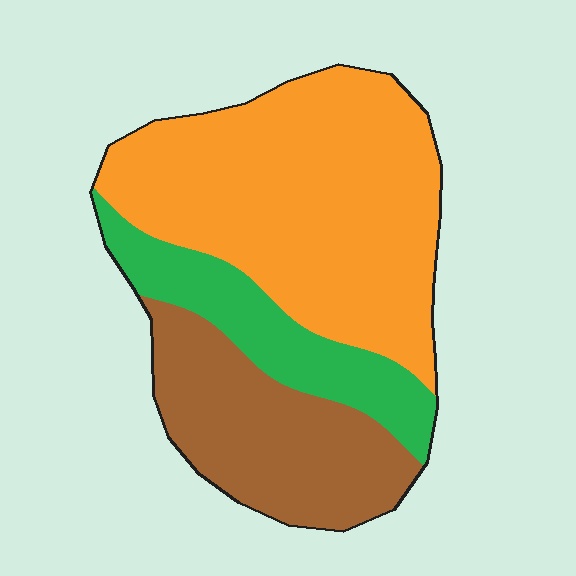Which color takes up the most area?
Orange, at roughly 55%.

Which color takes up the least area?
Green, at roughly 20%.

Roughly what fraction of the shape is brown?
Brown covers 27% of the shape.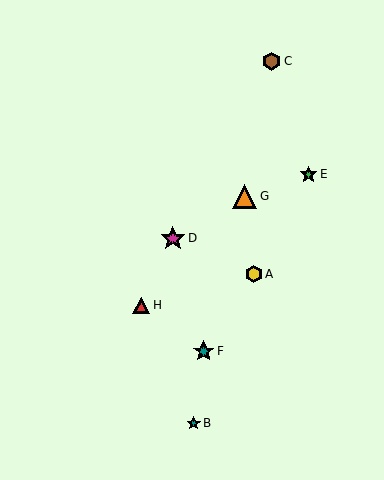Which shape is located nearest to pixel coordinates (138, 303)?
The red triangle (labeled H) at (141, 306) is nearest to that location.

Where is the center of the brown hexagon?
The center of the brown hexagon is at (272, 61).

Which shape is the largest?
The orange triangle (labeled G) is the largest.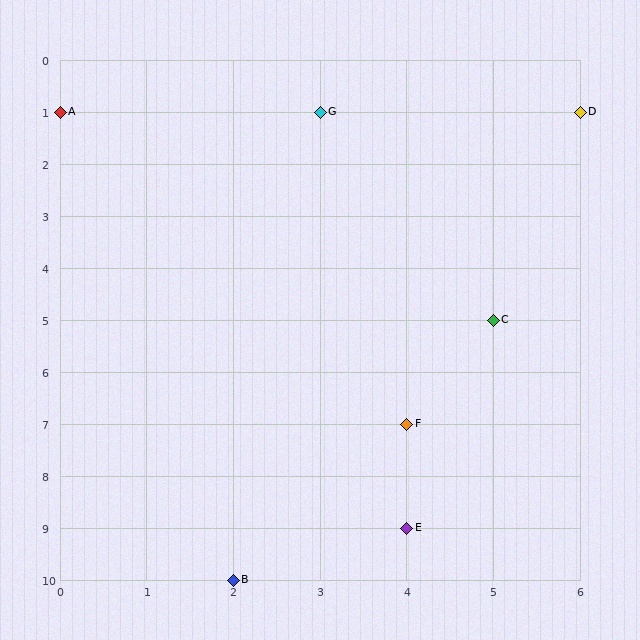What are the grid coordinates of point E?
Point E is at grid coordinates (4, 9).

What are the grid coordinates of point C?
Point C is at grid coordinates (5, 5).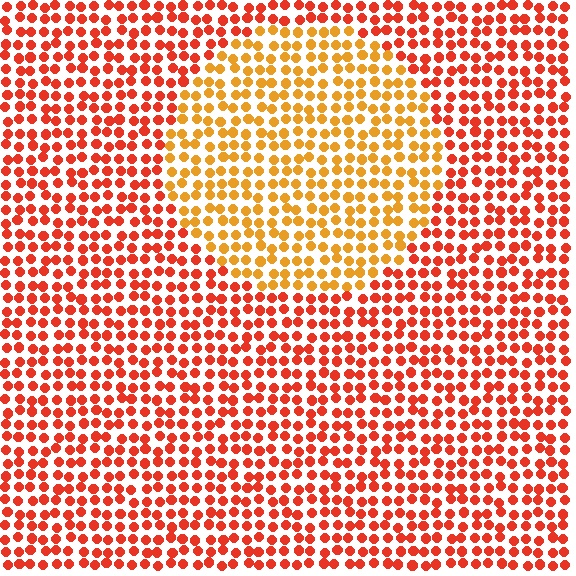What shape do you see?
I see a circle.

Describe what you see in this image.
The image is filled with small red elements in a uniform arrangement. A circle-shaped region is visible where the elements are tinted to a slightly different hue, forming a subtle color boundary.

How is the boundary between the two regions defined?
The boundary is defined purely by a slight shift in hue (about 32 degrees). Spacing, size, and orientation are identical on both sides.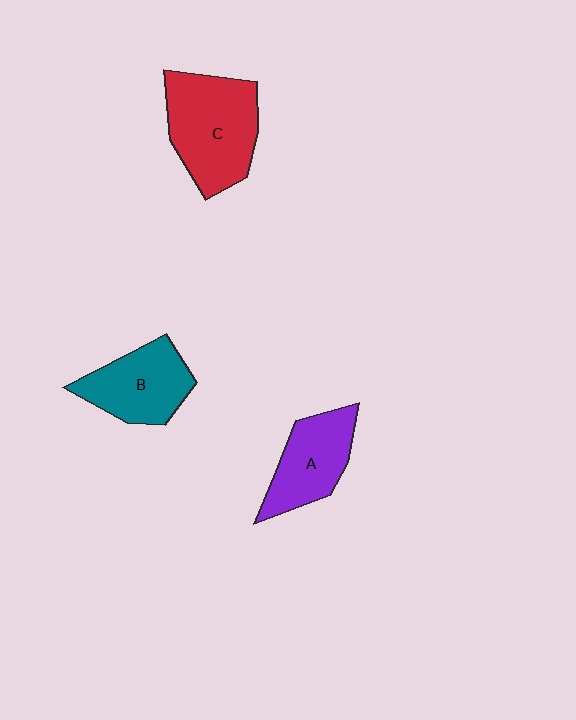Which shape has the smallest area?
Shape A (purple).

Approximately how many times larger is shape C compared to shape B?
Approximately 1.3 times.